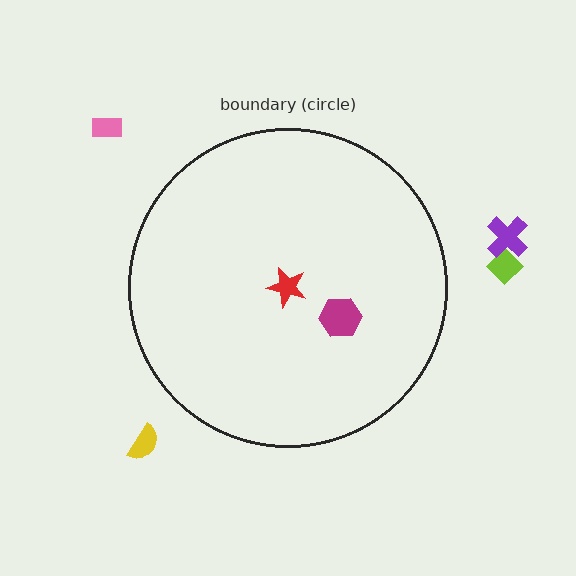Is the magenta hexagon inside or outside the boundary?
Inside.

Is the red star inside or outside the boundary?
Inside.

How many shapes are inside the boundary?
2 inside, 4 outside.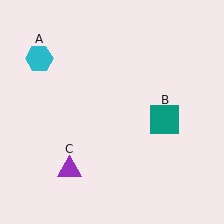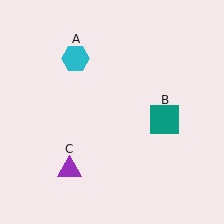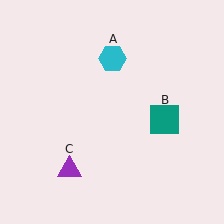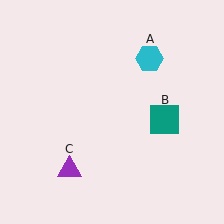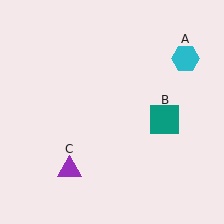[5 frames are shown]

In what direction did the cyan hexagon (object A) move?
The cyan hexagon (object A) moved right.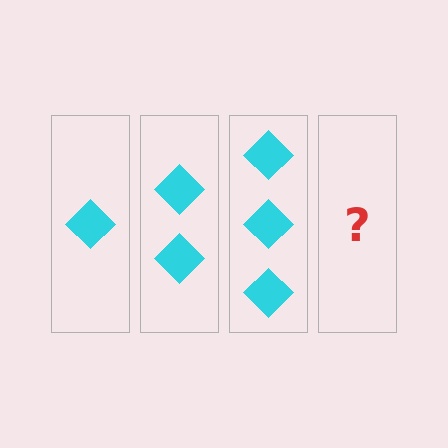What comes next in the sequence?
The next element should be 4 diamonds.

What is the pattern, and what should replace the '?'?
The pattern is that each step adds one more diamond. The '?' should be 4 diamonds.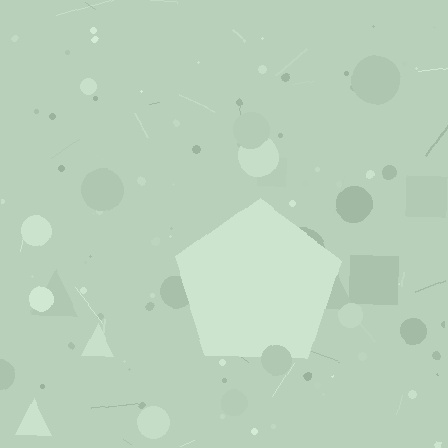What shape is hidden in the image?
A pentagon is hidden in the image.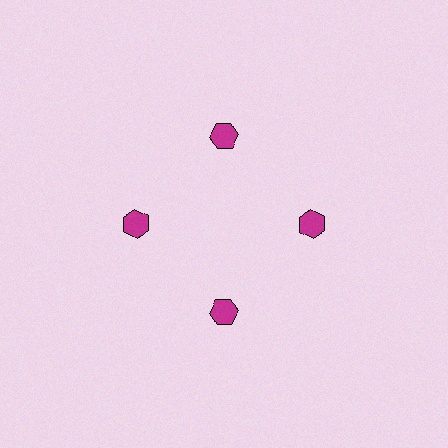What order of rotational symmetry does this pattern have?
This pattern has 4-fold rotational symmetry.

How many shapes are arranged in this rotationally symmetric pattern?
There are 4 shapes, arranged in 4 groups of 1.